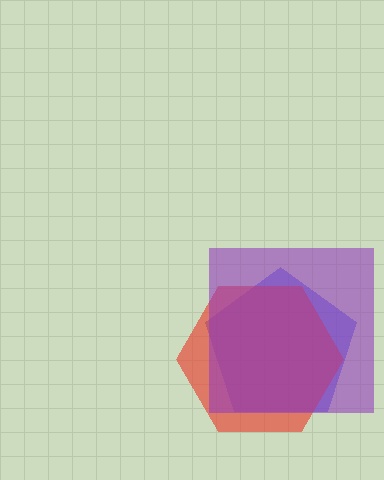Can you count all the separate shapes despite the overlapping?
Yes, there are 3 separate shapes.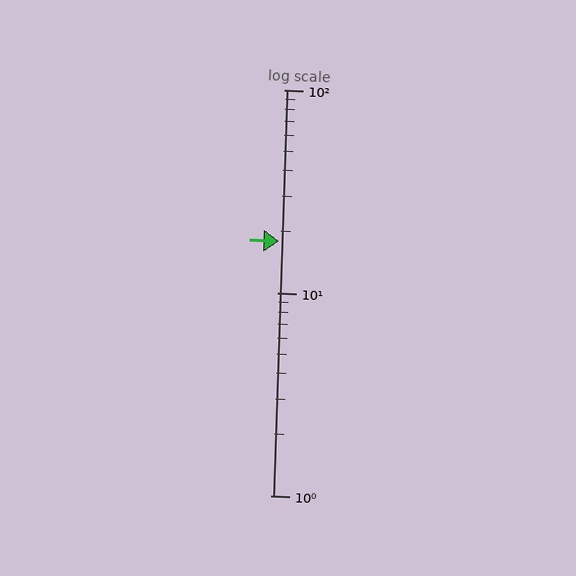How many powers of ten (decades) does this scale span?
The scale spans 2 decades, from 1 to 100.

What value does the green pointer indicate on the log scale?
The pointer indicates approximately 18.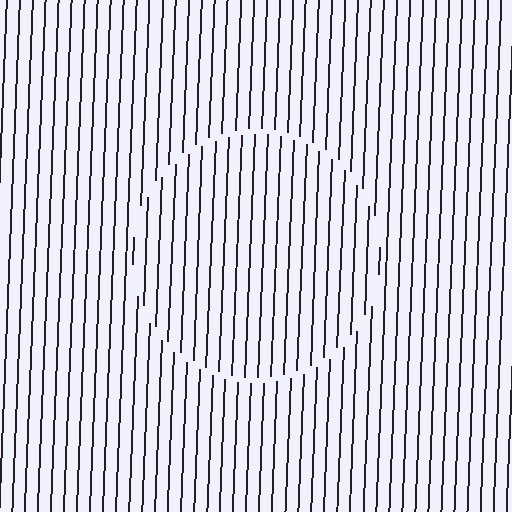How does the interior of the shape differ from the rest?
The interior of the shape contains the same grating, shifted by half a period — the contour is defined by the phase discontinuity where line-ends from the inner and outer gratings abut.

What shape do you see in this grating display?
An illusory circle. The interior of the shape contains the same grating, shifted by half a period — the contour is defined by the phase discontinuity where line-ends from the inner and outer gratings abut.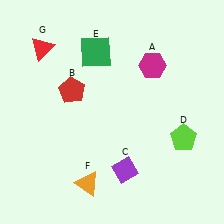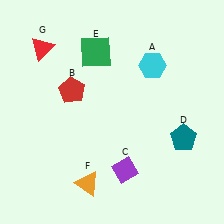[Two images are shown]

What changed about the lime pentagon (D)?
In Image 1, D is lime. In Image 2, it changed to teal.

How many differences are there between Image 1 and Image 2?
There are 2 differences between the two images.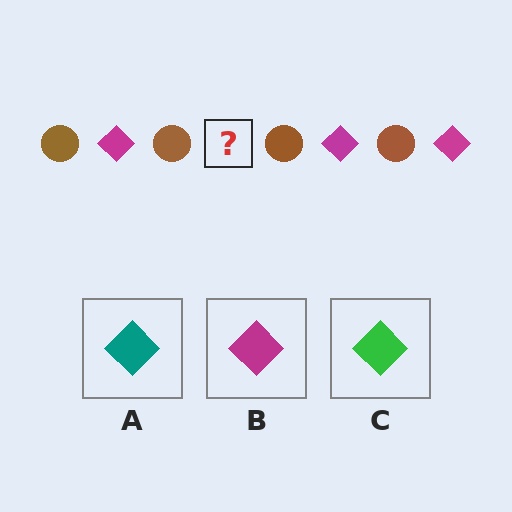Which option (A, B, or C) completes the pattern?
B.